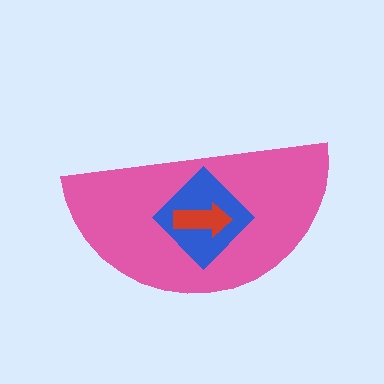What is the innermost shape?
The red arrow.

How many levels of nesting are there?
3.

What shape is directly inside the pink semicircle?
The blue diamond.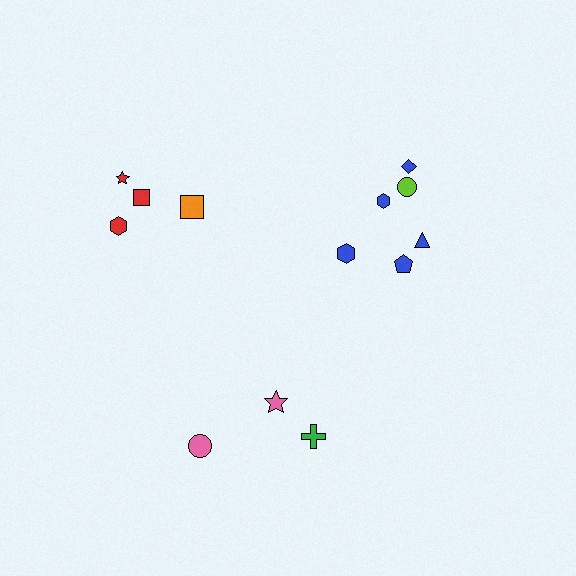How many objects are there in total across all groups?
There are 13 objects.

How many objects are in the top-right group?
There are 6 objects.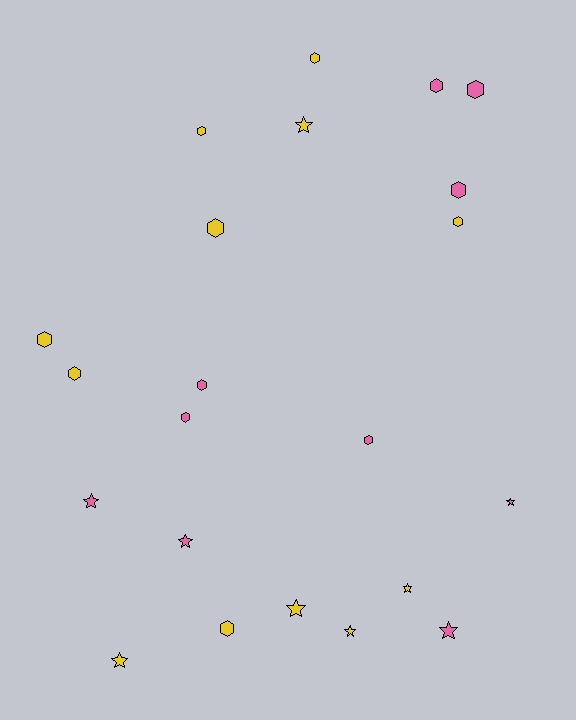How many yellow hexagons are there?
There are 7 yellow hexagons.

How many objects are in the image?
There are 22 objects.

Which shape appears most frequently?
Hexagon, with 13 objects.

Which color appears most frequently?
Yellow, with 12 objects.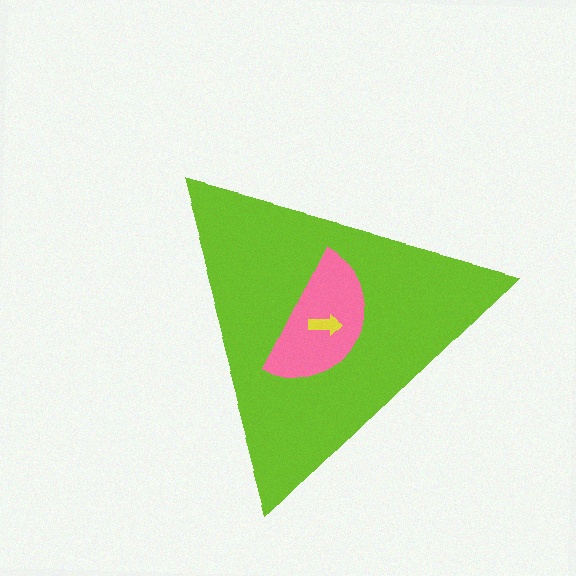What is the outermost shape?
The lime triangle.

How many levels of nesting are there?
3.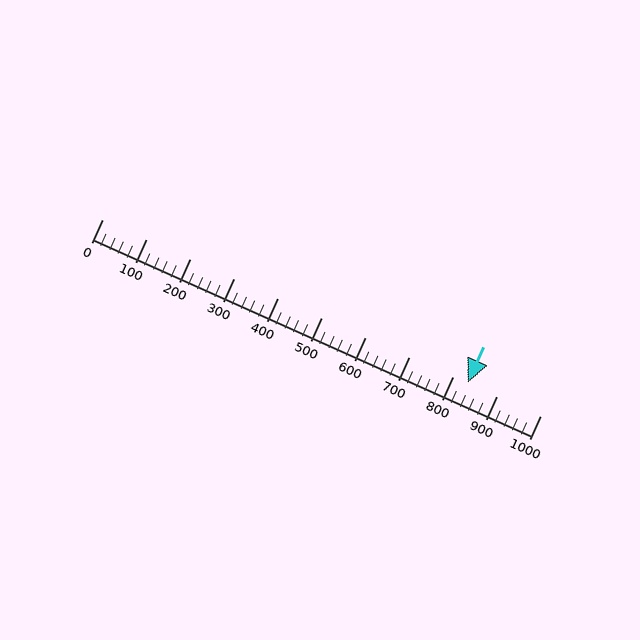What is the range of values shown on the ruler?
The ruler shows values from 0 to 1000.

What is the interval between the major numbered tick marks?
The major tick marks are spaced 100 units apart.